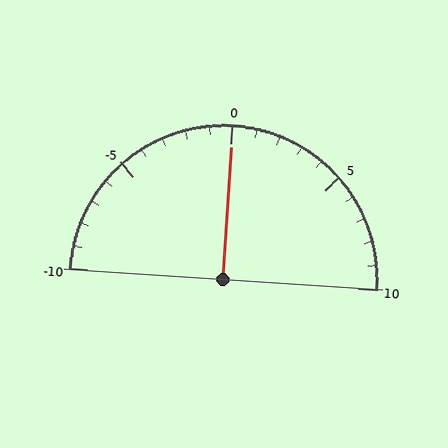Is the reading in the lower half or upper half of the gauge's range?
The reading is in the upper half of the range (-10 to 10).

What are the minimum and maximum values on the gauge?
The gauge ranges from -10 to 10.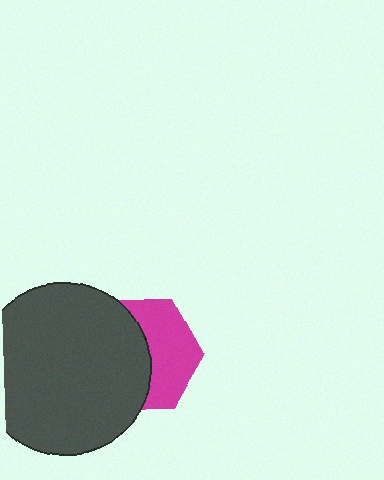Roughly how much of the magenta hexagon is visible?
About half of it is visible (roughly 47%).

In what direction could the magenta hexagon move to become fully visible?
The magenta hexagon could move right. That would shift it out from behind the dark gray circle entirely.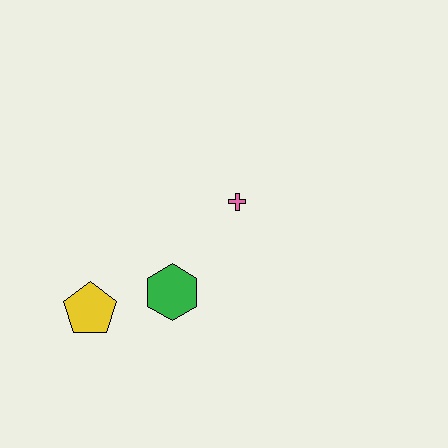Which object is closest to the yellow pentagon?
The green hexagon is closest to the yellow pentagon.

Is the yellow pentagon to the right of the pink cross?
No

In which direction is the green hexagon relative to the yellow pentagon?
The green hexagon is to the right of the yellow pentagon.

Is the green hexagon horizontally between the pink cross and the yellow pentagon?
Yes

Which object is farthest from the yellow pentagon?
The pink cross is farthest from the yellow pentagon.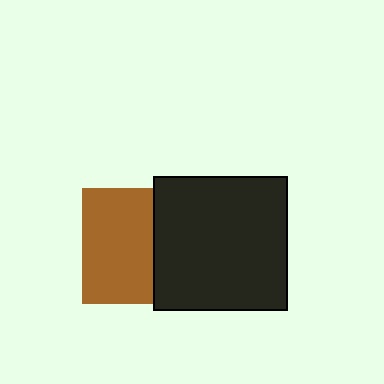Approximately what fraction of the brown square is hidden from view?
Roughly 38% of the brown square is hidden behind the black square.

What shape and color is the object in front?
The object in front is a black square.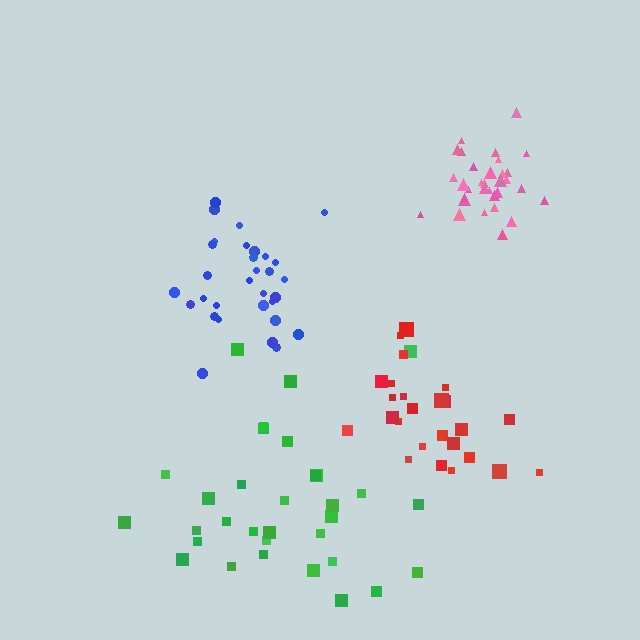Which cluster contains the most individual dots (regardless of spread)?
Green (32).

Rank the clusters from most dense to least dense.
pink, blue, red, green.